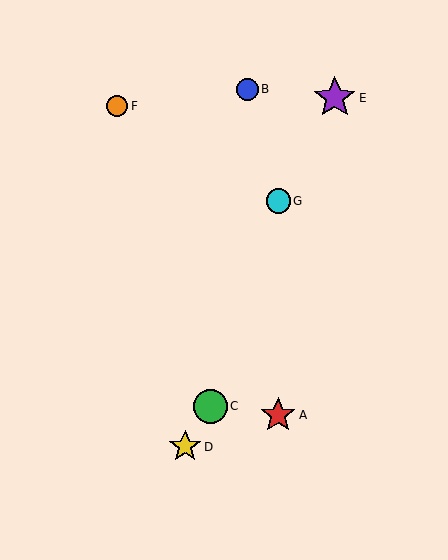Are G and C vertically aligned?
No, G is at x≈278 and C is at x≈210.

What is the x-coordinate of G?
Object G is at x≈278.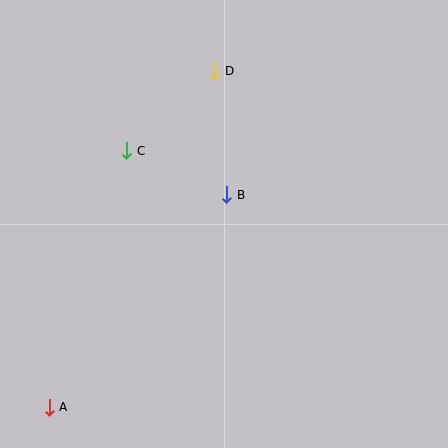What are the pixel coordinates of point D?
Point D is at (215, 71).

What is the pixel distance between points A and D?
The distance between A and D is 375 pixels.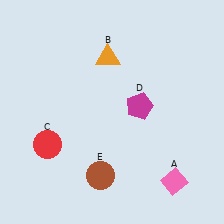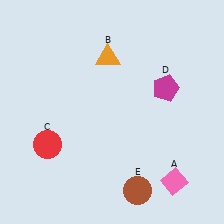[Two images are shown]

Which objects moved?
The objects that moved are: the magenta pentagon (D), the brown circle (E).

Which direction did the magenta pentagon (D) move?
The magenta pentagon (D) moved right.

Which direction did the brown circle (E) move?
The brown circle (E) moved right.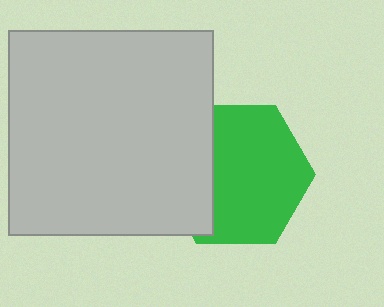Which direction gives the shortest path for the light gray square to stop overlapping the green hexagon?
Moving left gives the shortest separation.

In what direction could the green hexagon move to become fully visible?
The green hexagon could move right. That would shift it out from behind the light gray square entirely.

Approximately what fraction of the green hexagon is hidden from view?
Roughly 30% of the green hexagon is hidden behind the light gray square.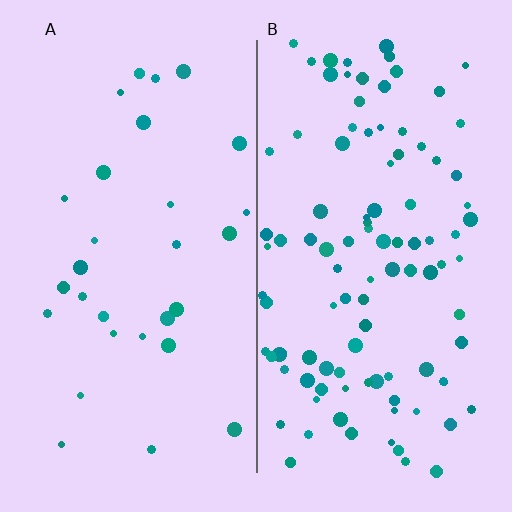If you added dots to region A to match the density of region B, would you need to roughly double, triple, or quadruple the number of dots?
Approximately quadruple.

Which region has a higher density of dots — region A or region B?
B (the right).